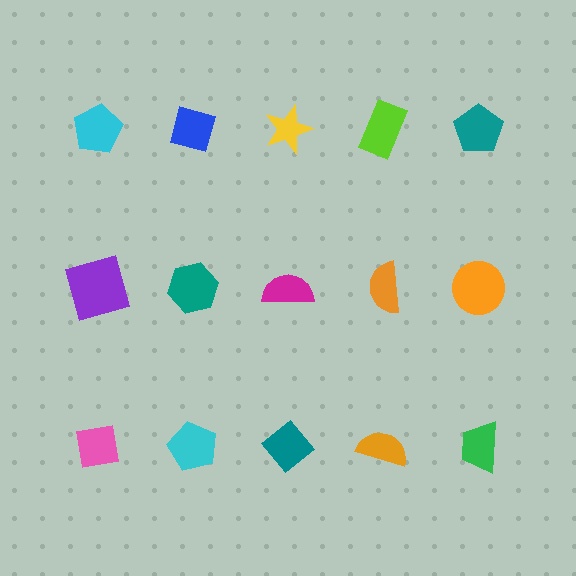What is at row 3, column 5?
A green trapezoid.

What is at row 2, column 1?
A purple square.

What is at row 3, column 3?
A teal diamond.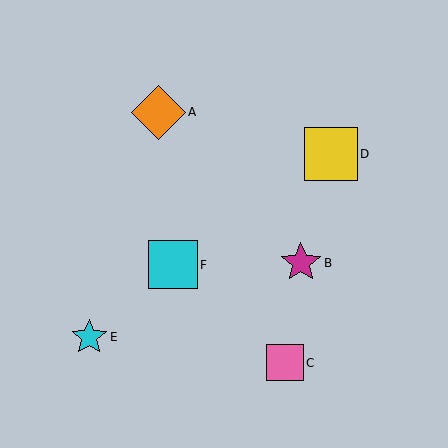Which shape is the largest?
The orange diamond (labeled A) is the largest.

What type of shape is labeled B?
Shape B is a magenta star.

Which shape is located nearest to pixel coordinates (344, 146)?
The yellow square (labeled D) at (331, 154) is nearest to that location.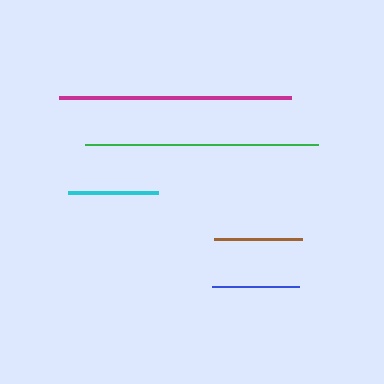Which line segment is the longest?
The green line is the longest at approximately 233 pixels.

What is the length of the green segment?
The green segment is approximately 233 pixels long.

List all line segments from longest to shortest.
From longest to shortest: green, magenta, cyan, brown, blue.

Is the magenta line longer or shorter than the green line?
The green line is longer than the magenta line.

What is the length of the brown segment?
The brown segment is approximately 88 pixels long.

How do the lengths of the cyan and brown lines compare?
The cyan and brown lines are approximately the same length.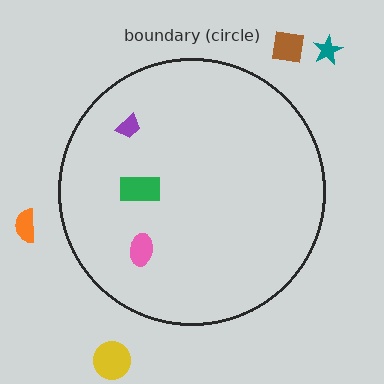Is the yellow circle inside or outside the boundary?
Outside.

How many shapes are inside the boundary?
3 inside, 4 outside.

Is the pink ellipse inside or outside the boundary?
Inside.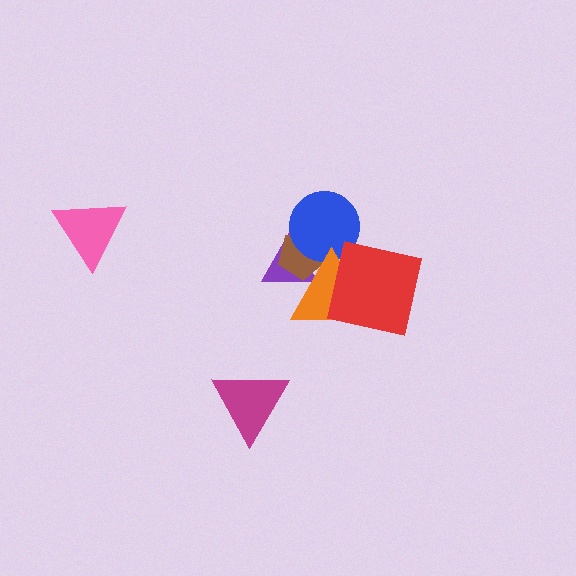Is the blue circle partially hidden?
Yes, it is partially covered by another shape.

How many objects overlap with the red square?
1 object overlaps with the red square.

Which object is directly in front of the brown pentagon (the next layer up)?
The blue circle is directly in front of the brown pentagon.